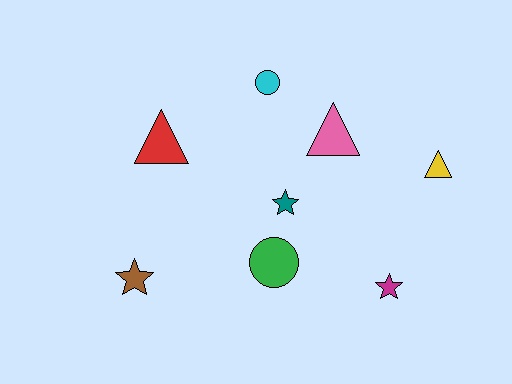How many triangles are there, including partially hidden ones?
There are 3 triangles.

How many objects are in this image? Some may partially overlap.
There are 8 objects.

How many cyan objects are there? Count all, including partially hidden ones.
There is 1 cyan object.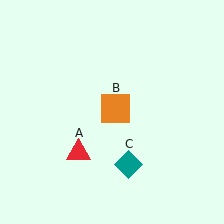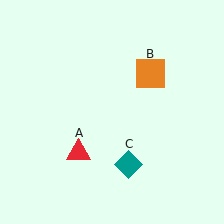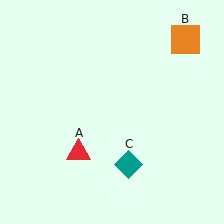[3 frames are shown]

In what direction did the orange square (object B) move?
The orange square (object B) moved up and to the right.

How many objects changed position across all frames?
1 object changed position: orange square (object B).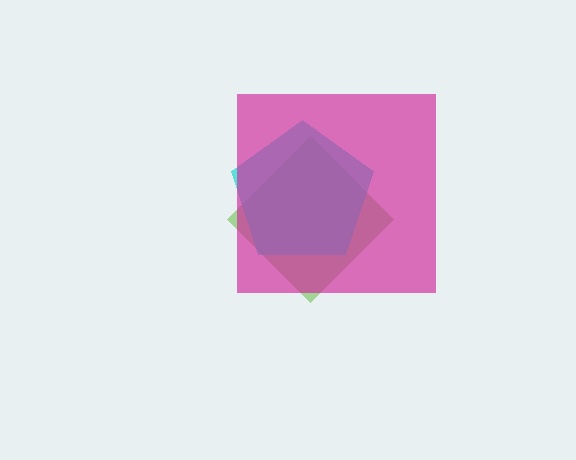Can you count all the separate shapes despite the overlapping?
Yes, there are 3 separate shapes.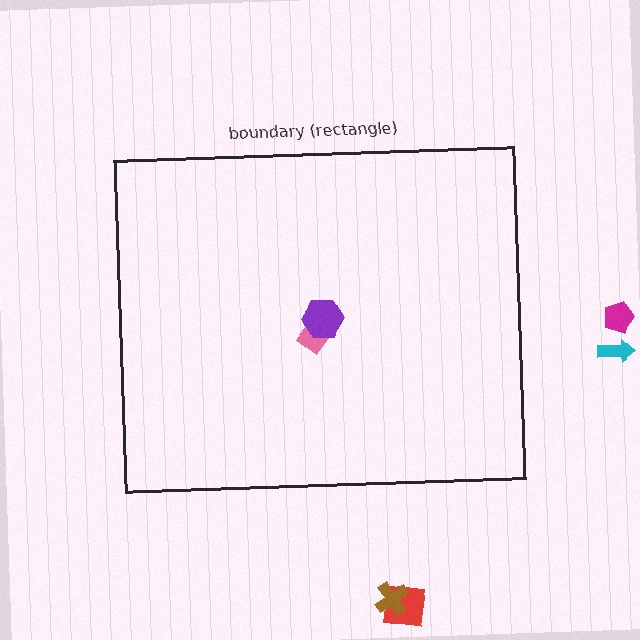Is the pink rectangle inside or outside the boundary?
Inside.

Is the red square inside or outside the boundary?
Outside.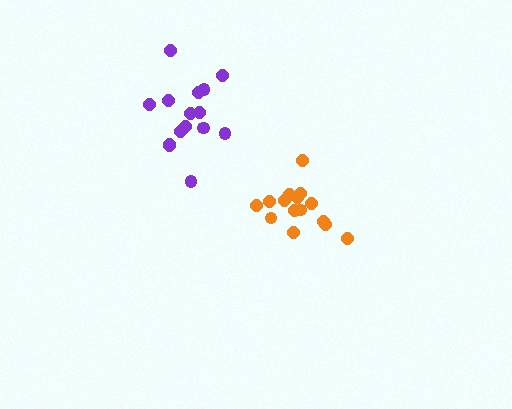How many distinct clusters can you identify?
There are 2 distinct clusters.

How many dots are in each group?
Group 1: 15 dots, Group 2: 15 dots (30 total).